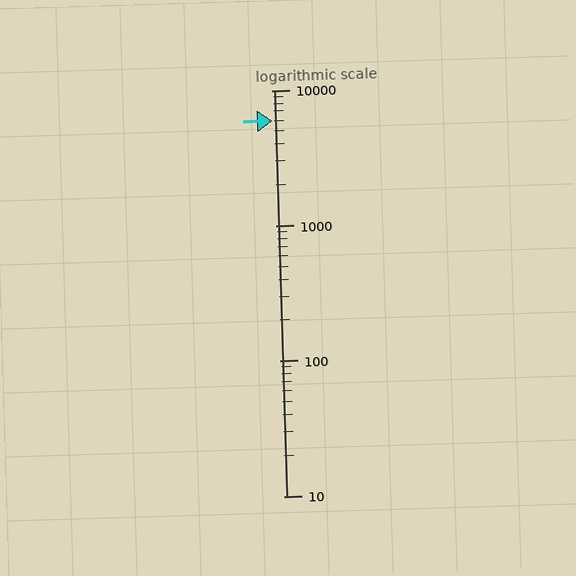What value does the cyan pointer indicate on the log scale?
The pointer indicates approximately 6000.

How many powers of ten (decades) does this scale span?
The scale spans 3 decades, from 10 to 10000.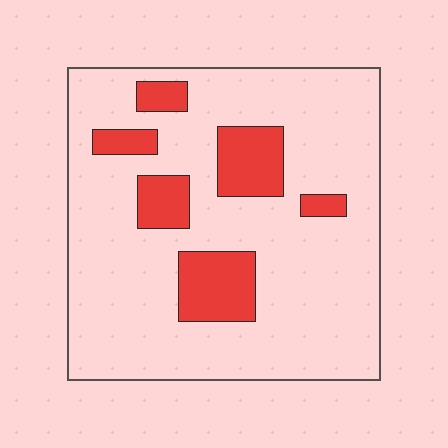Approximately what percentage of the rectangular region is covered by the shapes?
Approximately 20%.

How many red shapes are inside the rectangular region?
6.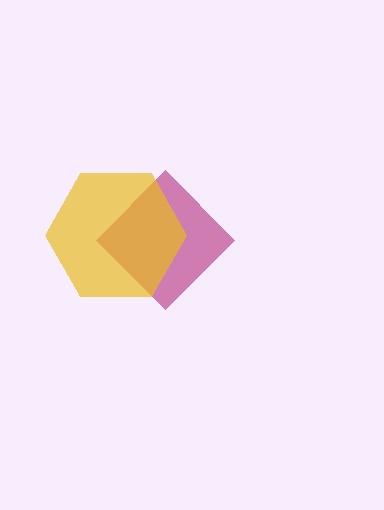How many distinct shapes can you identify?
There are 2 distinct shapes: a magenta diamond, a yellow hexagon.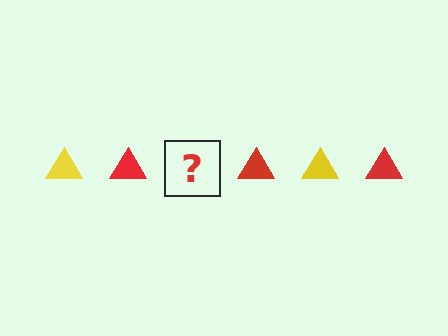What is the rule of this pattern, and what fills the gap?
The rule is that the pattern cycles through yellow, red triangles. The gap should be filled with a yellow triangle.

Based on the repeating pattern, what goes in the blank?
The blank should be a yellow triangle.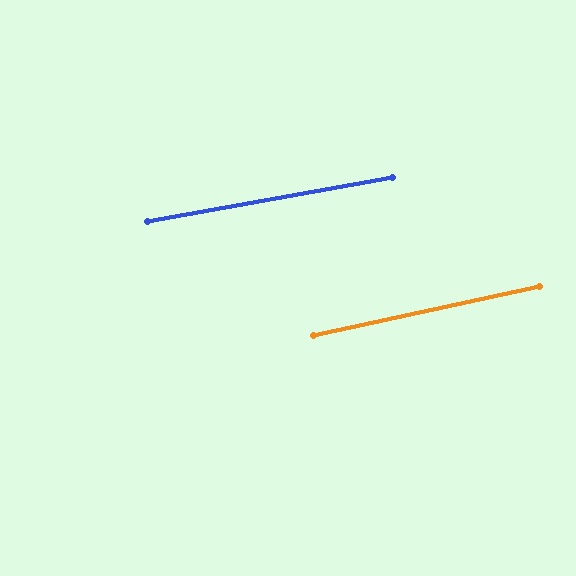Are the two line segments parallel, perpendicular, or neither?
Parallel — their directions differ by only 1.8°.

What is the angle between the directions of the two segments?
Approximately 2 degrees.